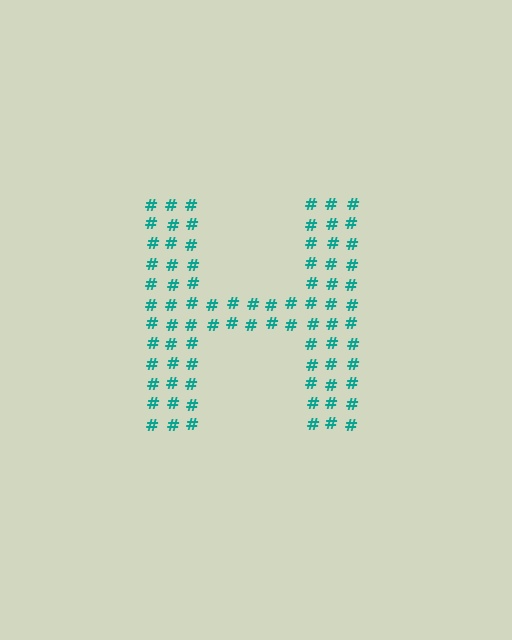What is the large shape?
The large shape is the letter H.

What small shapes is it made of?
It is made of small hash symbols.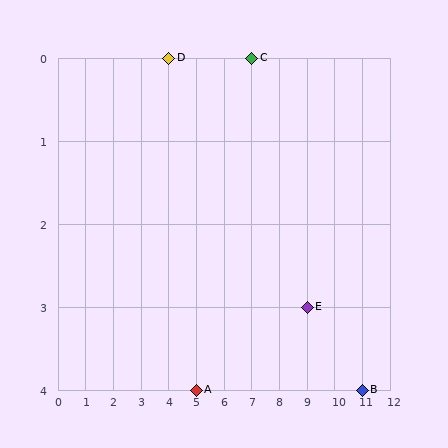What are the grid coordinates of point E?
Point E is at grid coordinates (9, 3).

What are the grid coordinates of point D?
Point D is at grid coordinates (4, 0).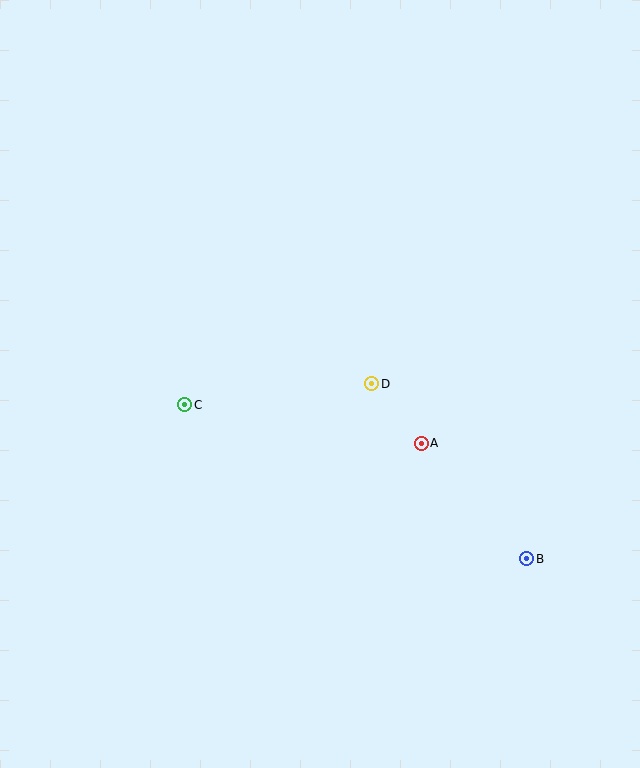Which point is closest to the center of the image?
Point D at (372, 384) is closest to the center.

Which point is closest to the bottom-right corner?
Point B is closest to the bottom-right corner.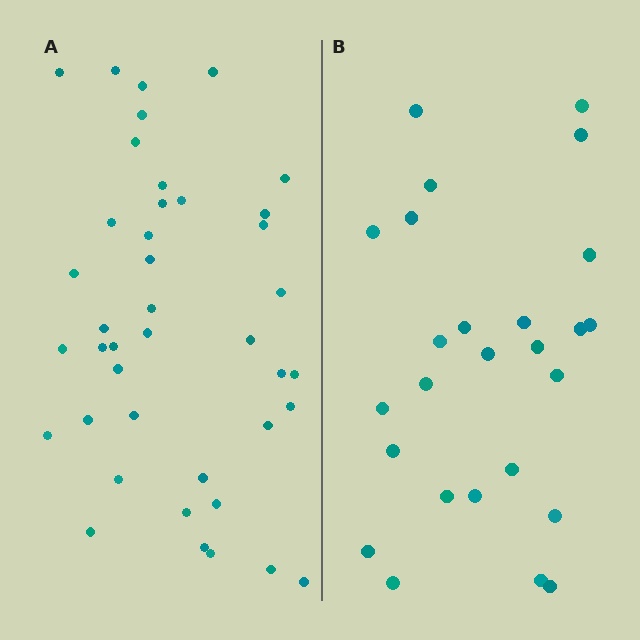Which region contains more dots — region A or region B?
Region A (the left region) has more dots.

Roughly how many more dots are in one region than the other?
Region A has approximately 15 more dots than region B.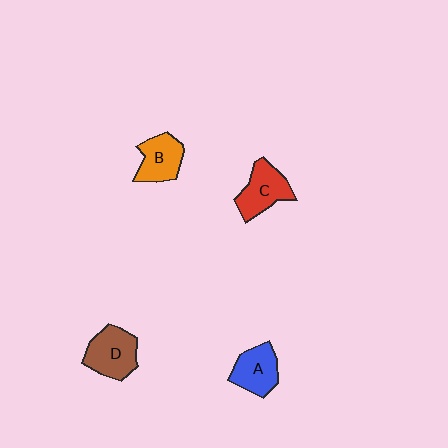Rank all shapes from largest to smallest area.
From largest to smallest: D (brown), C (red), A (blue), B (orange).